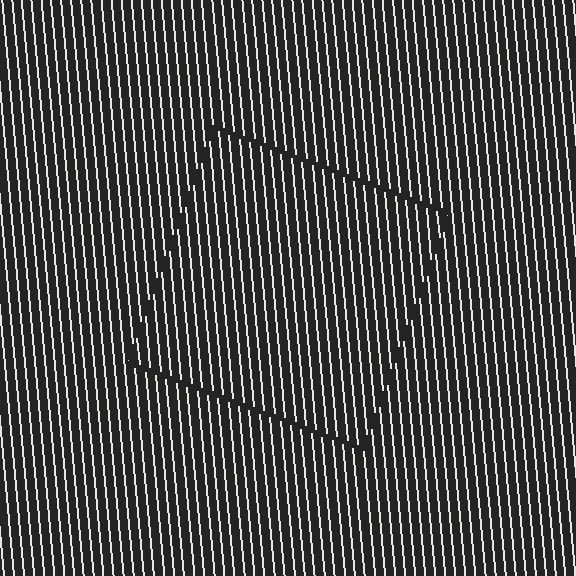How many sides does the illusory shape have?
4 sides — the line-ends trace a square.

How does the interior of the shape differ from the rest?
The interior of the shape contains the same grating, shifted by half a period — the contour is defined by the phase discontinuity where line-ends from the inner and outer gratings abut.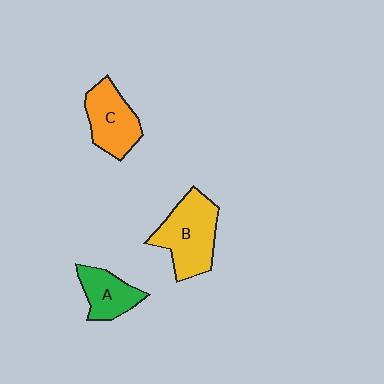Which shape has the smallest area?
Shape A (green).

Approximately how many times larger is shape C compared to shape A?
Approximately 1.3 times.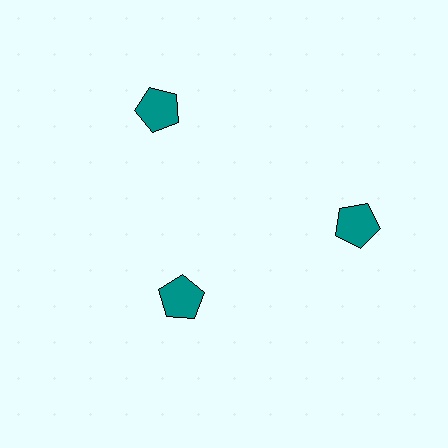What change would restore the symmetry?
The symmetry would be restored by moving it outward, back onto the ring so that all 3 pentagons sit at equal angles and equal distance from the center.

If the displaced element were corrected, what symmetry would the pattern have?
It would have 3-fold rotational symmetry — the pattern would map onto itself every 120 degrees.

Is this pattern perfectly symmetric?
No. The 3 teal pentagons are arranged in a ring, but one element near the 7 o'clock position is pulled inward toward the center, breaking the 3-fold rotational symmetry.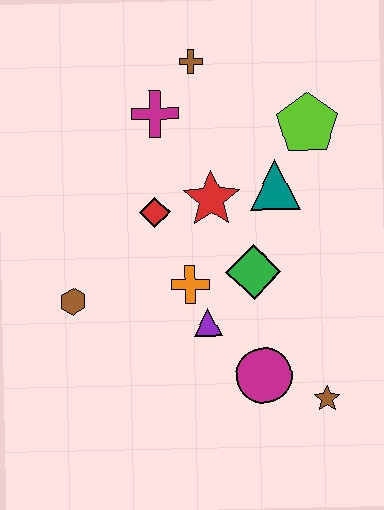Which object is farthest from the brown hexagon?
The lime pentagon is farthest from the brown hexagon.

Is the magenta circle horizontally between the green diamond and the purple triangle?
No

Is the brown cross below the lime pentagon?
No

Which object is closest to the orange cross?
The purple triangle is closest to the orange cross.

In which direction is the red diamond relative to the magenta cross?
The red diamond is below the magenta cross.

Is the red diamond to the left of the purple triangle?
Yes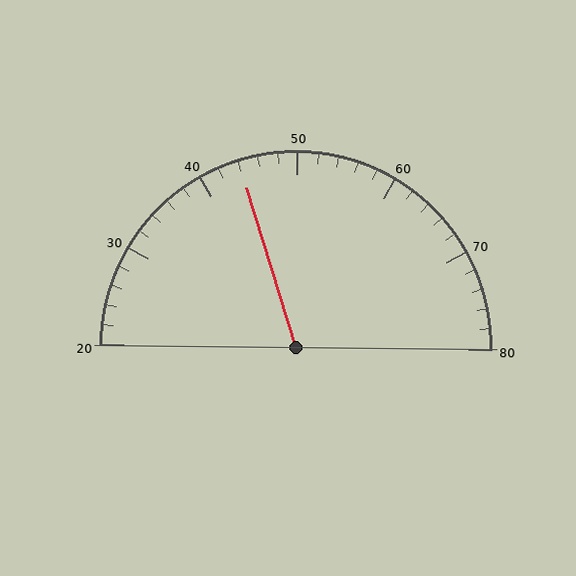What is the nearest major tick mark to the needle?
The nearest major tick mark is 40.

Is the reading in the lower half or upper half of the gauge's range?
The reading is in the lower half of the range (20 to 80).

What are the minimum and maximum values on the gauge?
The gauge ranges from 20 to 80.